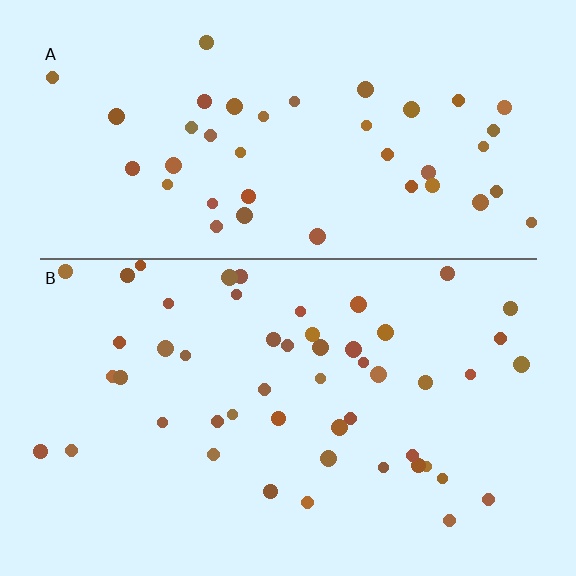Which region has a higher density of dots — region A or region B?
B (the bottom).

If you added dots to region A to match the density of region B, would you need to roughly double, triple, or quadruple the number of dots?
Approximately double.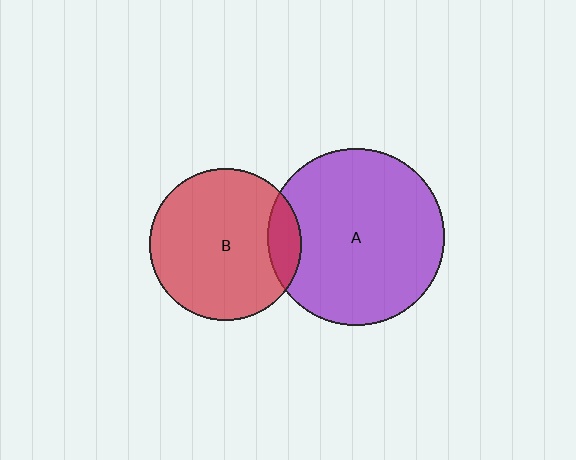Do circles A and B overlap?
Yes.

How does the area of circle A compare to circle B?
Approximately 1.4 times.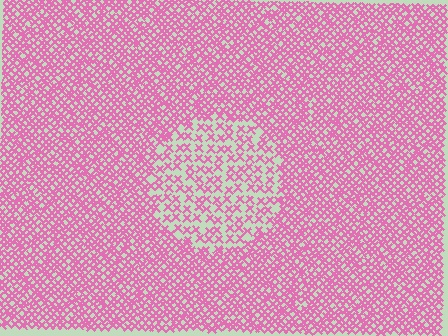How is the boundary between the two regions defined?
The boundary is defined by a change in element density (approximately 2.1x ratio). All elements are the same color, size, and shape.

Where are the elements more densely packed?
The elements are more densely packed outside the circle boundary.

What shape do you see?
I see a circle.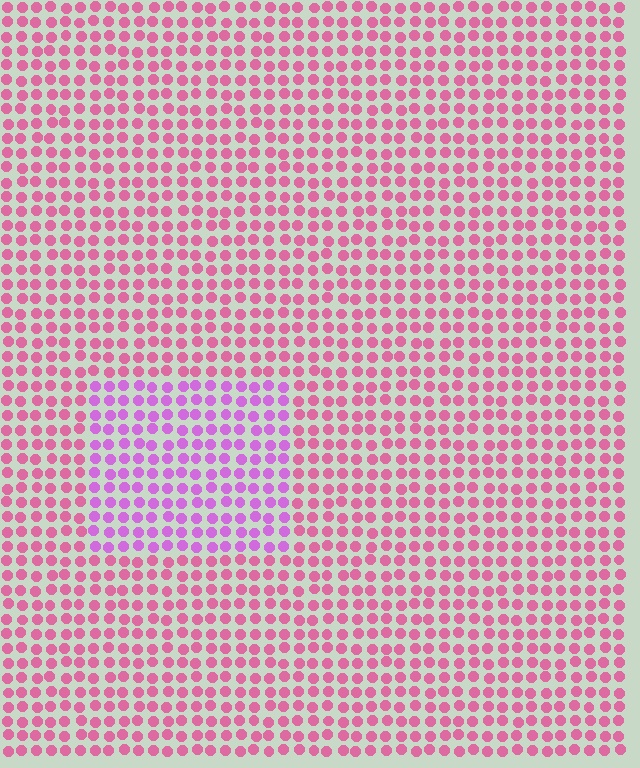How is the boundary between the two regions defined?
The boundary is defined purely by a slight shift in hue (about 38 degrees). Spacing, size, and orientation are identical on both sides.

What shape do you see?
I see a rectangle.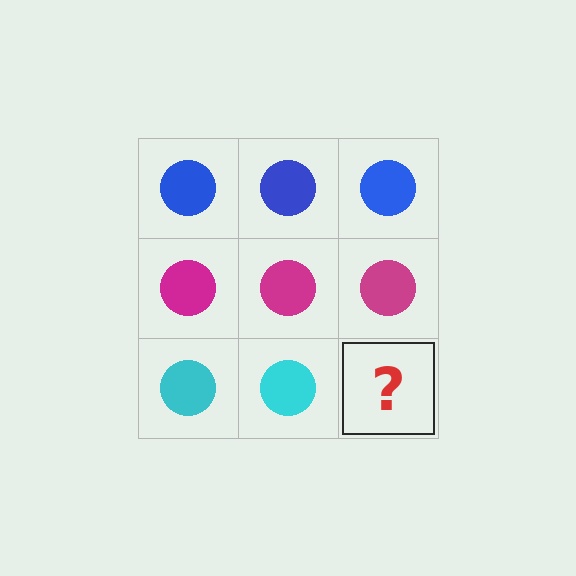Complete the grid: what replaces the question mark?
The question mark should be replaced with a cyan circle.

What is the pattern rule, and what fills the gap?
The rule is that each row has a consistent color. The gap should be filled with a cyan circle.